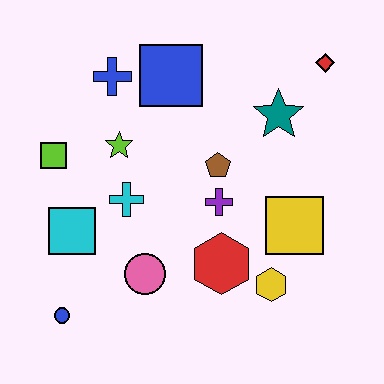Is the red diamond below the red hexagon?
No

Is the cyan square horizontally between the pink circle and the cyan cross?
No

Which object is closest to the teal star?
The red diamond is closest to the teal star.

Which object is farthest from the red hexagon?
The red diamond is farthest from the red hexagon.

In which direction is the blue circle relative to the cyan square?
The blue circle is below the cyan square.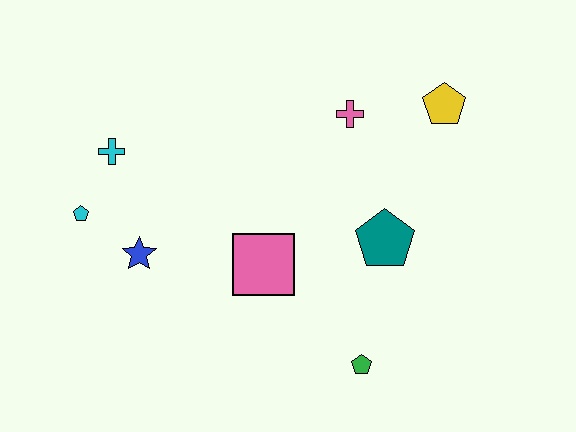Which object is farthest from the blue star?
The yellow pentagon is farthest from the blue star.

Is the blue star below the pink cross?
Yes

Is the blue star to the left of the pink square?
Yes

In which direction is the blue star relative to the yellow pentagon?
The blue star is to the left of the yellow pentagon.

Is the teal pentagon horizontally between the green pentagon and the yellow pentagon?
Yes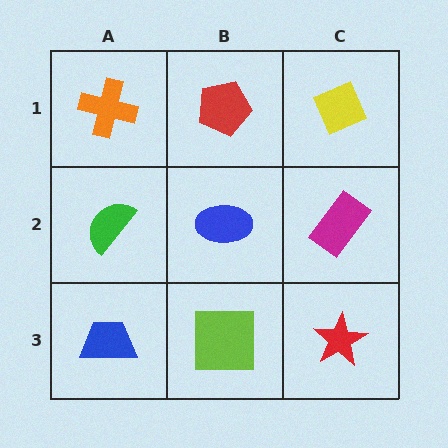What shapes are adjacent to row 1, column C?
A magenta rectangle (row 2, column C), a red pentagon (row 1, column B).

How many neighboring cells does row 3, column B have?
3.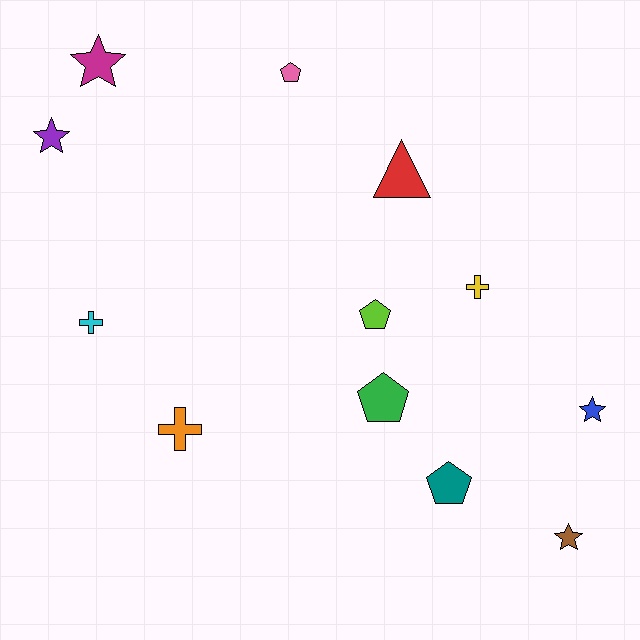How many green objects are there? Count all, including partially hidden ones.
There is 1 green object.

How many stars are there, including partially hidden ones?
There are 4 stars.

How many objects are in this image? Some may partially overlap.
There are 12 objects.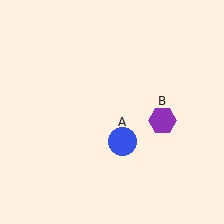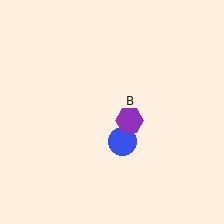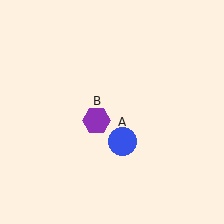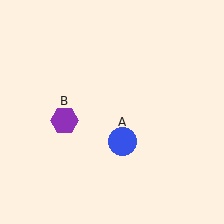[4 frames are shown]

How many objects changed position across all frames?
1 object changed position: purple hexagon (object B).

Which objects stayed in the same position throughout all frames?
Blue circle (object A) remained stationary.